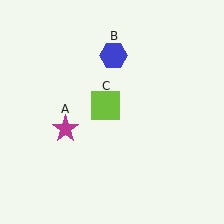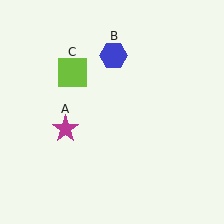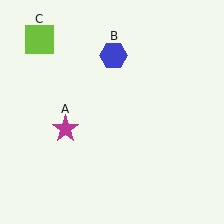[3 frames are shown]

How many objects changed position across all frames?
1 object changed position: lime square (object C).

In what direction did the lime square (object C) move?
The lime square (object C) moved up and to the left.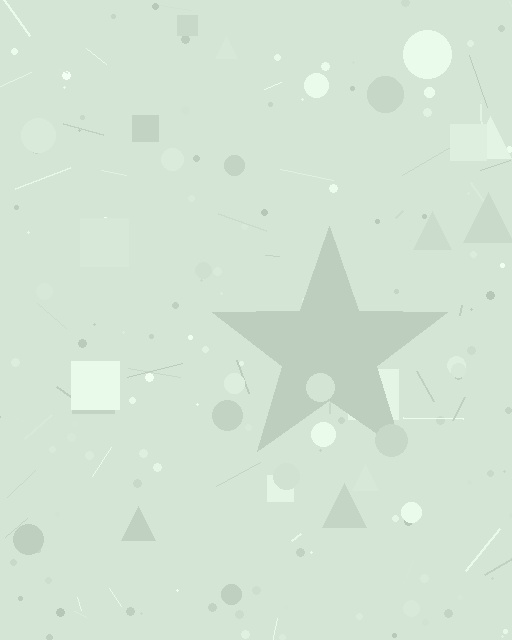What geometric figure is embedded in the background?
A star is embedded in the background.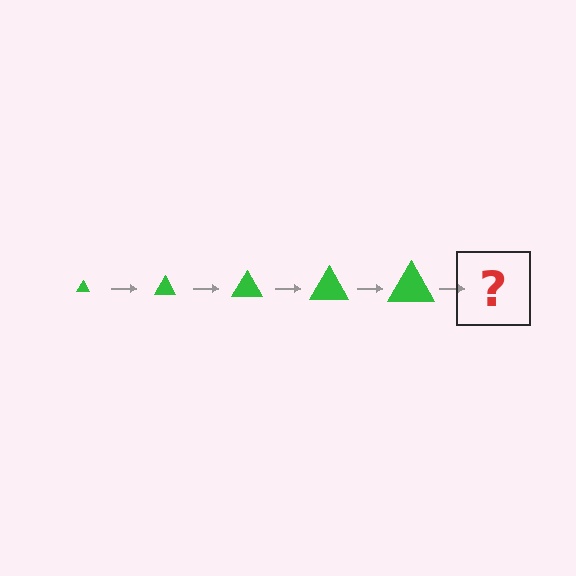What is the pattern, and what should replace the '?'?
The pattern is that the triangle gets progressively larger each step. The '?' should be a green triangle, larger than the previous one.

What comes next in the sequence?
The next element should be a green triangle, larger than the previous one.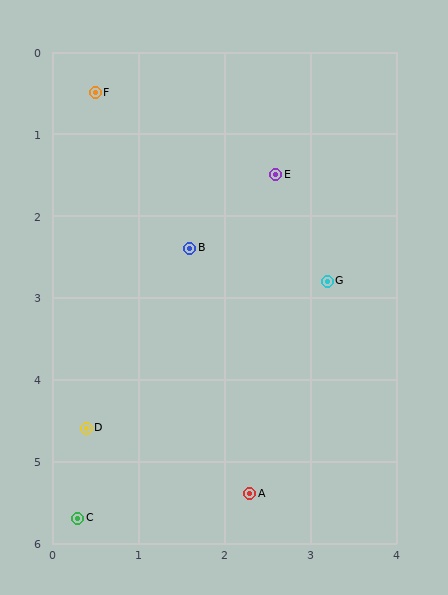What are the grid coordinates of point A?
Point A is at approximately (2.3, 5.4).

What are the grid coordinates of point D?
Point D is at approximately (0.4, 4.6).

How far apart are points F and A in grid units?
Points F and A are about 5.2 grid units apart.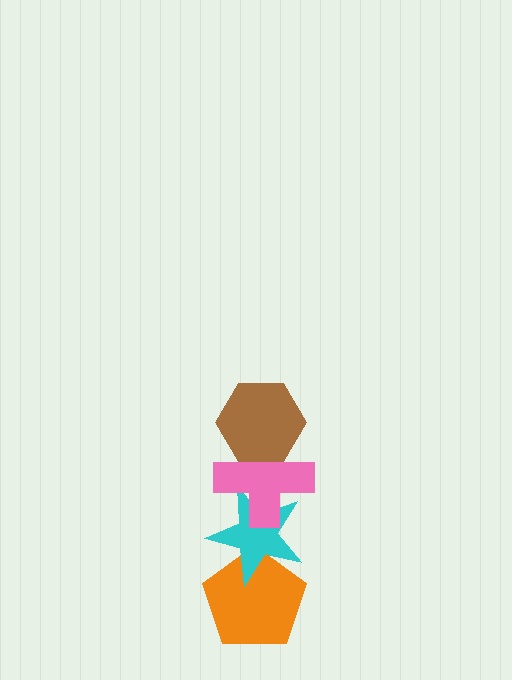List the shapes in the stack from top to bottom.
From top to bottom: the brown hexagon, the pink cross, the cyan star, the orange pentagon.